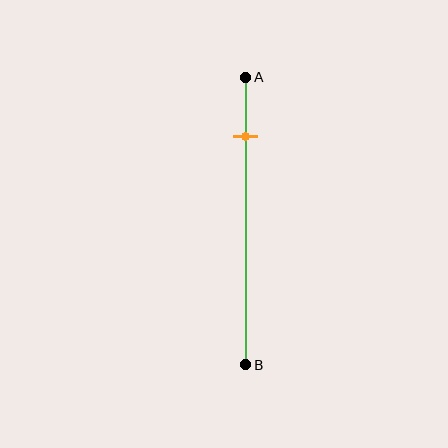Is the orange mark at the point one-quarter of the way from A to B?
No, the mark is at about 20% from A, not at the 25% one-quarter point.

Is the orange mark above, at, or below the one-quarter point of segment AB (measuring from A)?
The orange mark is above the one-quarter point of segment AB.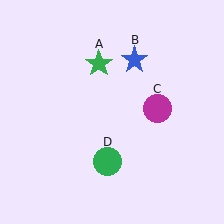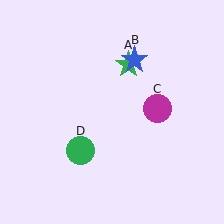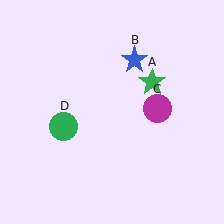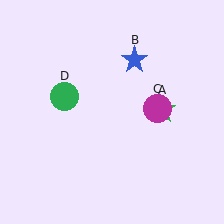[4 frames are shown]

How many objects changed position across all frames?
2 objects changed position: green star (object A), green circle (object D).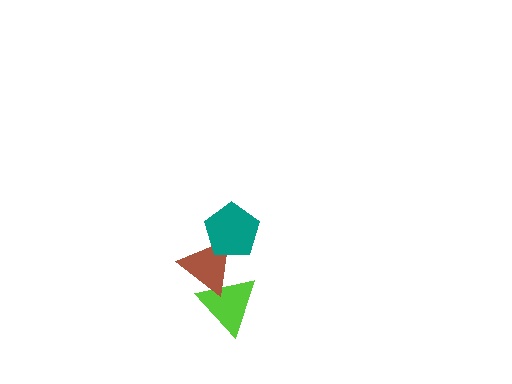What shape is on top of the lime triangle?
The brown triangle is on top of the lime triangle.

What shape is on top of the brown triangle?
The teal pentagon is on top of the brown triangle.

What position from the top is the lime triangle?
The lime triangle is 3rd from the top.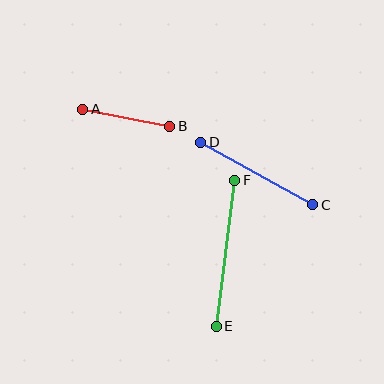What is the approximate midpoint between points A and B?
The midpoint is at approximately (126, 118) pixels.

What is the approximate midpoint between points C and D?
The midpoint is at approximately (257, 174) pixels.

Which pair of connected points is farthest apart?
Points E and F are farthest apart.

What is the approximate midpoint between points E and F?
The midpoint is at approximately (225, 253) pixels.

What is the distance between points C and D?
The distance is approximately 129 pixels.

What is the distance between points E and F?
The distance is approximately 147 pixels.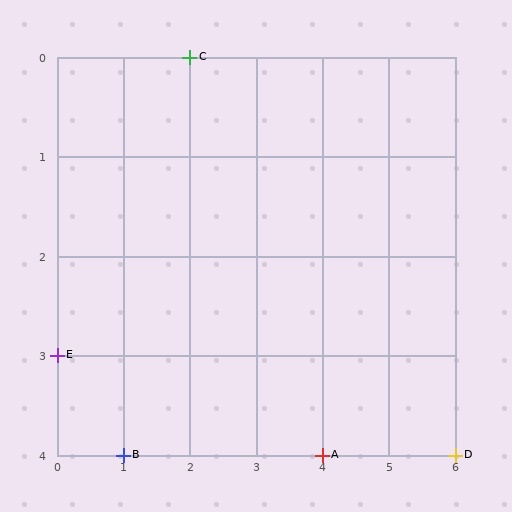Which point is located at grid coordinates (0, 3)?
Point E is at (0, 3).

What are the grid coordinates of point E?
Point E is at grid coordinates (0, 3).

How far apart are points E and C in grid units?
Points E and C are 2 columns and 3 rows apart (about 3.6 grid units diagonally).